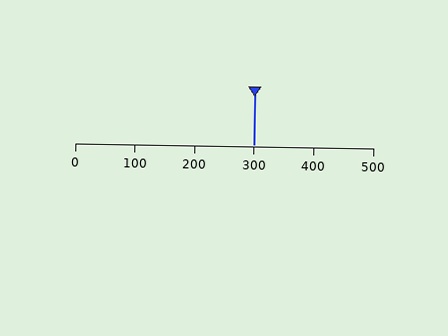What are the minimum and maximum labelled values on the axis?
The axis runs from 0 to 500.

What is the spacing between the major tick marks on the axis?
The major ticks are spaced 100 apart.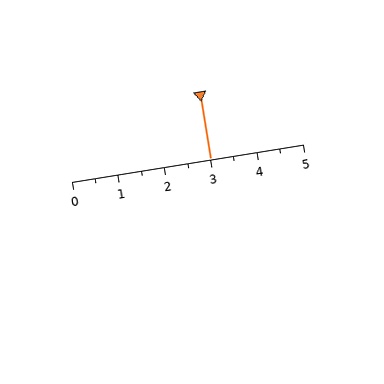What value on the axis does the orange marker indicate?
The marker indicates approximately 3.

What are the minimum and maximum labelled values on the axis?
The axis runs from 0 to 5.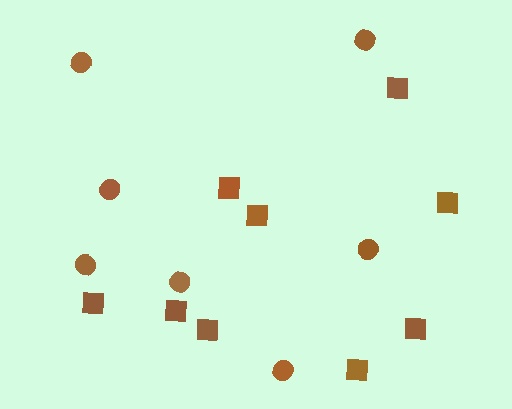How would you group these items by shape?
There are 2 groups: one group of circles (7) and one group of squares (9).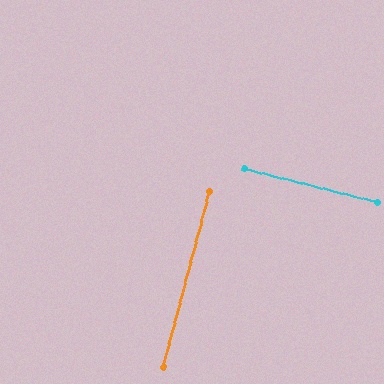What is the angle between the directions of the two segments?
Approximately 90 degrees.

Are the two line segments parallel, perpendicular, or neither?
Perpendicular — they meet at approximately 90°.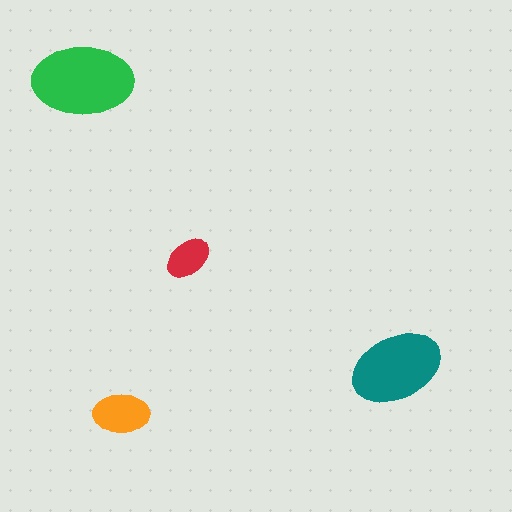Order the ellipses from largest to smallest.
the green one, the teal one, the orange one, the red one.